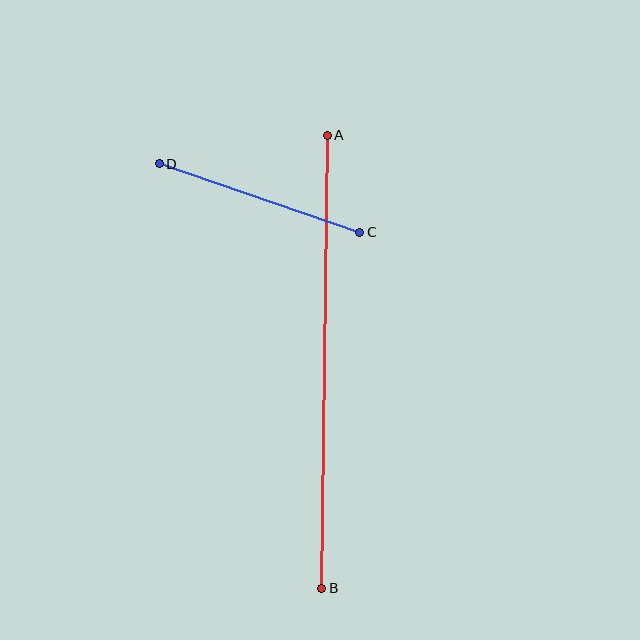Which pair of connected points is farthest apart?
Points A and B are farthest apart.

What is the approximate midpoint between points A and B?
The midpoint is at approximately (324, 362) pixels.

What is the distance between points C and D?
The distance is approximately 212 pixels.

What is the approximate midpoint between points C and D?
The midpoint is at approximately (259, 198) pixels.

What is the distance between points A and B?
The distance is approximately 453 pixels.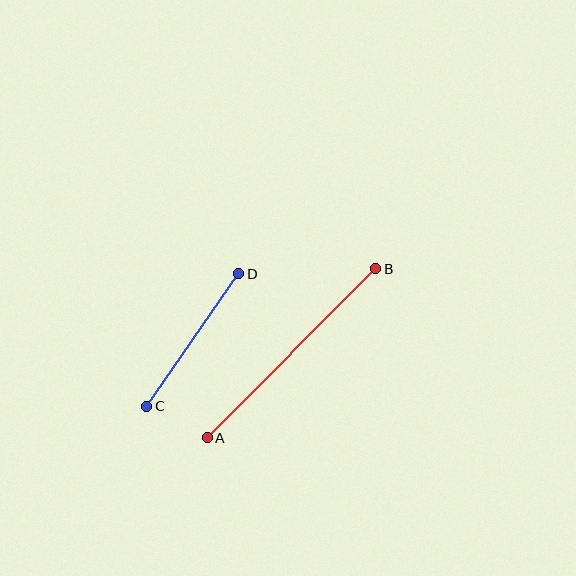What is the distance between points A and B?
The distance is approximately 239 pixels.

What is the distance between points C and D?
The distance is approximately 161 pixels.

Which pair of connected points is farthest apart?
Points A and B are farthest apart.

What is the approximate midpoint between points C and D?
The midpoint is at approximately (193, 340) pixels.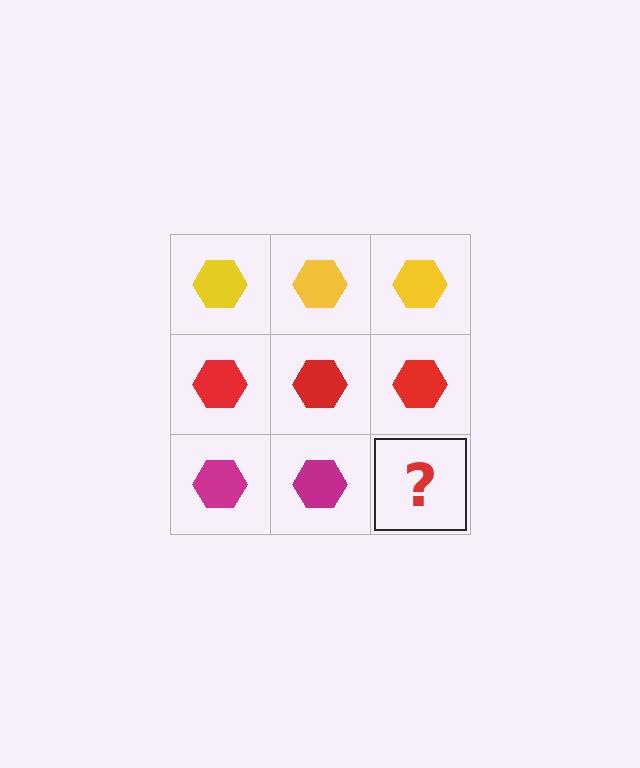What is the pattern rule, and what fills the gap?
The rule is that each row has a consistent color. The gap should be filled with a magenta hexagon.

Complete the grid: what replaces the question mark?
The question mark should be replaced with a magenta hexagon.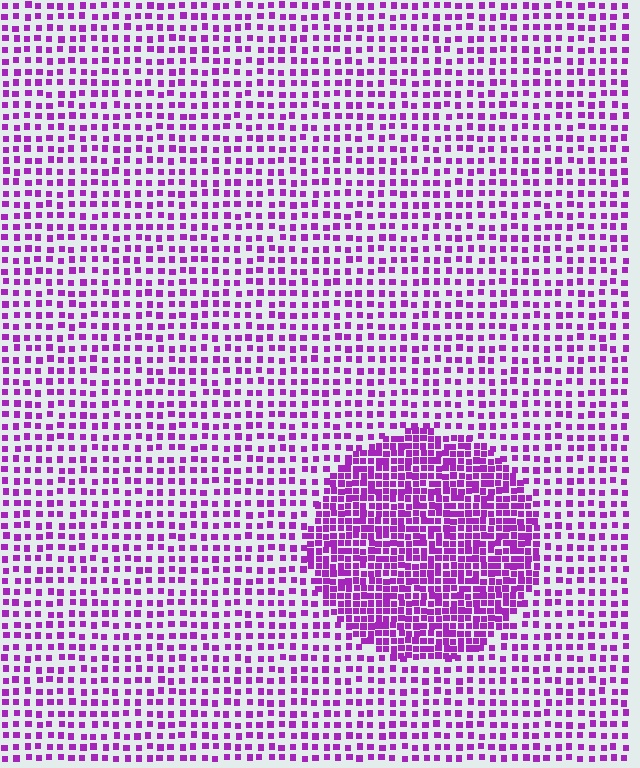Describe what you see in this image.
The image contains small purple elements arranged at two different densities. A circle-shaped region is visible where the elements are more densely packed than the surrounding area.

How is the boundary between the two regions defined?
The boundary is defined by a change in element density (approximately 2.2x ratio). All elements are the same color, size, and shape.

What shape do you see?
I see a circle.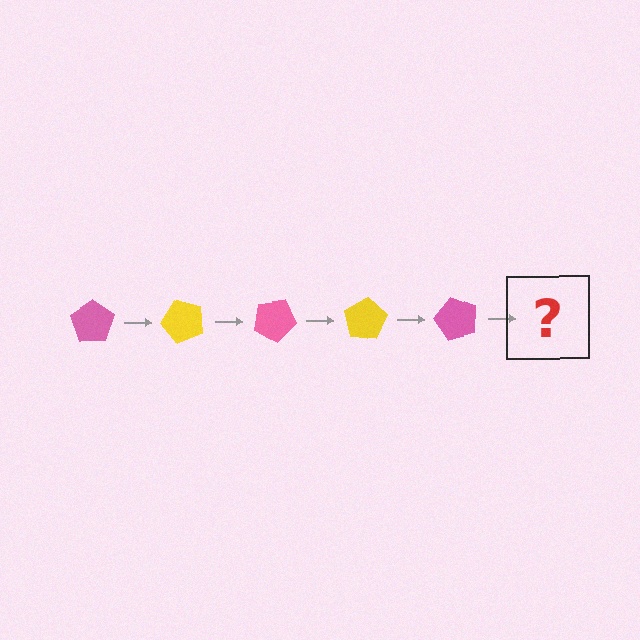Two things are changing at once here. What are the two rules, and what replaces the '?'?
The two rules are that it rotates 50 degrees each step and the color cycles through pink and yellow. The '?' should be a yellow pentagon, rotated 250 degrees from the start.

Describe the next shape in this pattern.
It should be a yellow pentagon, rotated 250 degrees from the start.